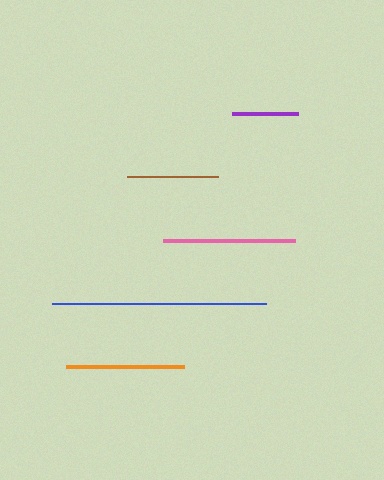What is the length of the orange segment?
The orange segment is approximately 118 pixels long.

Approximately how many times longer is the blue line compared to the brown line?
The blue line is approximately 2.3 times the length of the brown line.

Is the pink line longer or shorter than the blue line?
The blue line is longer than the pink line.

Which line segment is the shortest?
The purple line is the shortest at approximately 66 pixels.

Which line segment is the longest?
The blue line is the longest at approximately 214 pixels.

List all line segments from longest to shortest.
From longest to shortest: blue, pink, orange, brown, purple.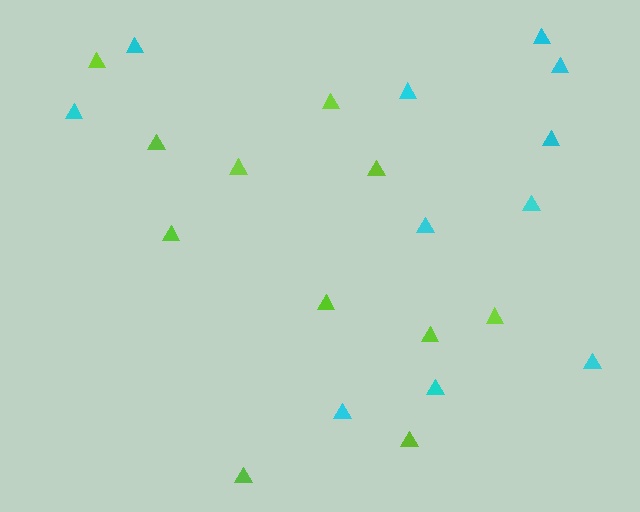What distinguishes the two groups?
There are 2 groups: one group of lime triangles (11) and one group of cyan triangles (11).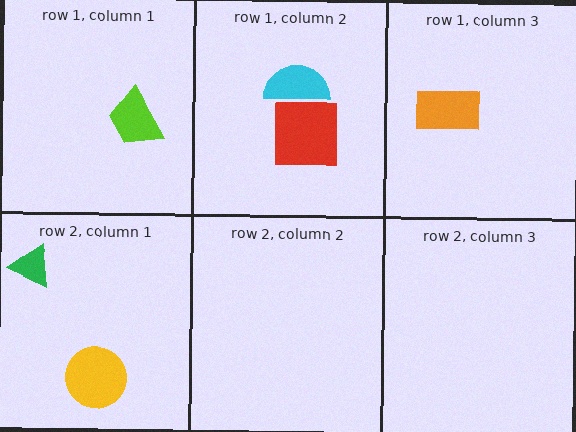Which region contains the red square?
The row 1, column 2 region.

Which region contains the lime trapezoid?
The row 1, column 1 region.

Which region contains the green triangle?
The row 2, column 1 region.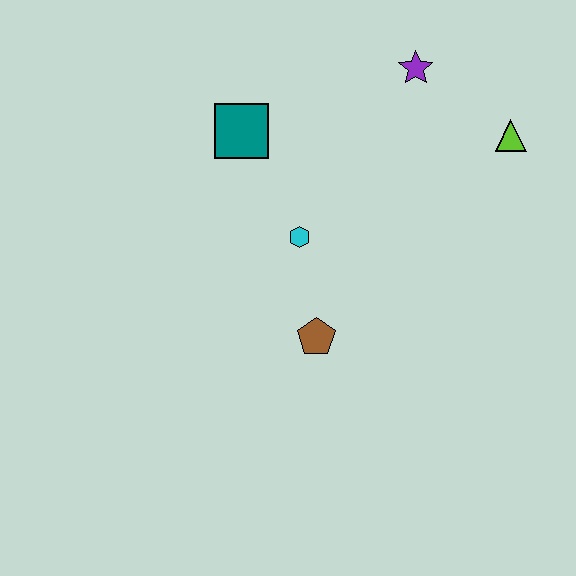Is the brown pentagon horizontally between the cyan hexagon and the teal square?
No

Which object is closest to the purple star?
The lime triangle is closest to the purple star.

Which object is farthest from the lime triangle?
The brown pentagon is farthest from the lime triangle.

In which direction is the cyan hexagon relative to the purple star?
The cyan hexagon is below the purple star.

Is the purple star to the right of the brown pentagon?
Yes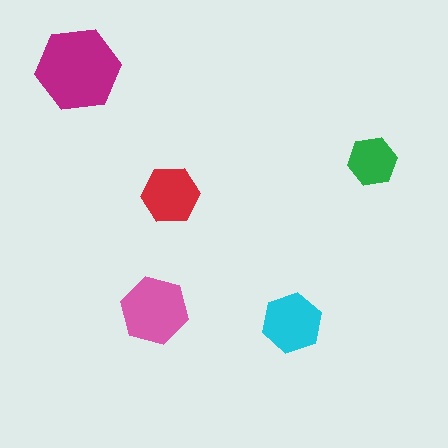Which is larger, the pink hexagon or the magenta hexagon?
The magenta one.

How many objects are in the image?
There are 5 objects in the image.